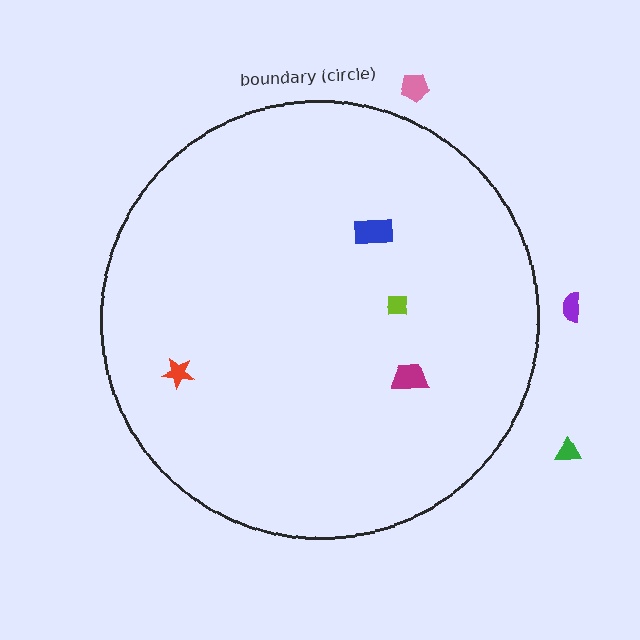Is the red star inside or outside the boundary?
Inside.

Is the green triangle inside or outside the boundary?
Outside.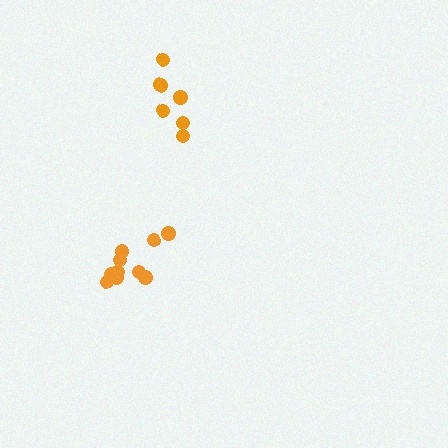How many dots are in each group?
Group 1: 11 dots, Group 2: 6 dots (17 total).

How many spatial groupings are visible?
There are 2 spatial groupings.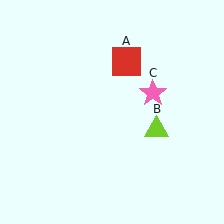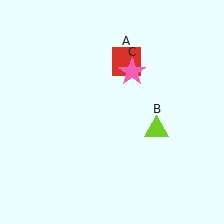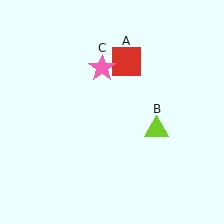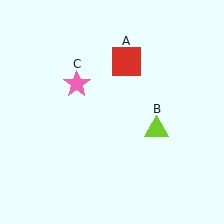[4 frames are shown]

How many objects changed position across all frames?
1 object changed position: pink star (object C).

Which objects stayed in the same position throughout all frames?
Red square (object A) and lime triangle (object B) remained stationary.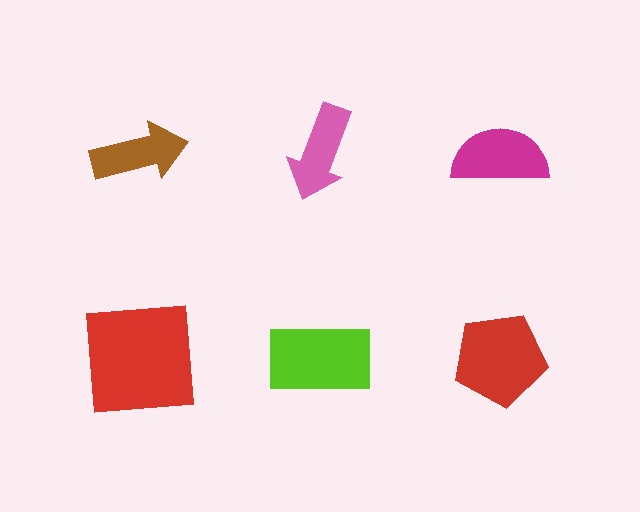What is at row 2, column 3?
A red pentagon.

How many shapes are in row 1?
3 shapes.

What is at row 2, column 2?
A lime rectangle.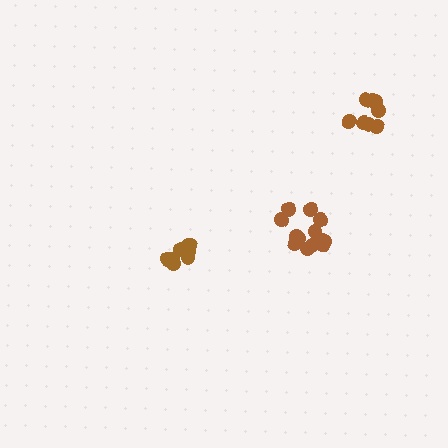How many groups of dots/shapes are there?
There are 3 groups.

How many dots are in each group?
Group 1: 9 dots, Group 2: 8 dots, Group 3: 12 dots (29 total).